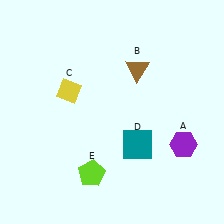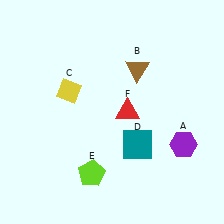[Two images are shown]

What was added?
A red triangle (F) was added in Image 2.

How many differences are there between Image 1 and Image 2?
There is 1 difference between the two images.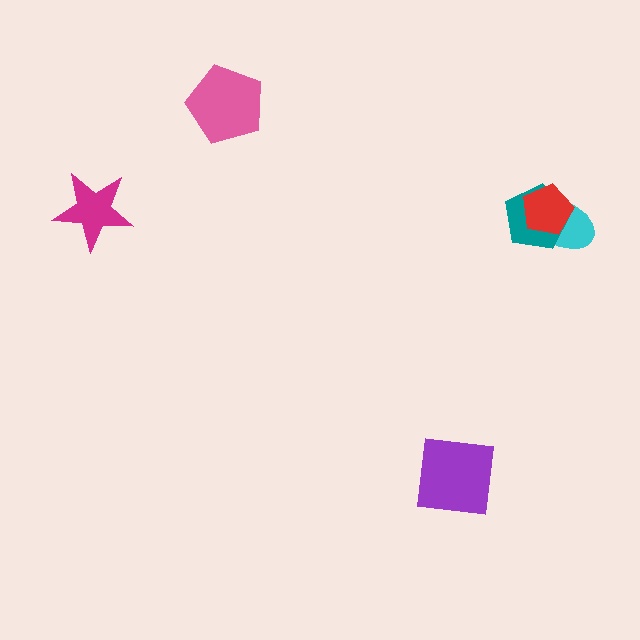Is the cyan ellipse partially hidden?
Yes, it is partially covered by another shape.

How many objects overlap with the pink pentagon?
0 objects overlap with the pink pentagon.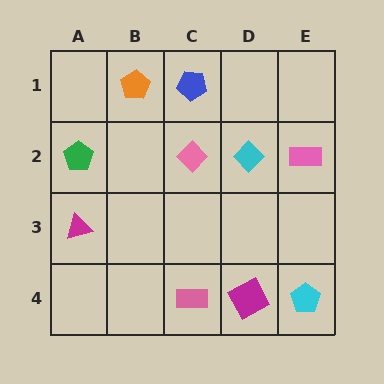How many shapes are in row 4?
3 shapes.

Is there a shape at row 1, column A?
No, that cell is empty.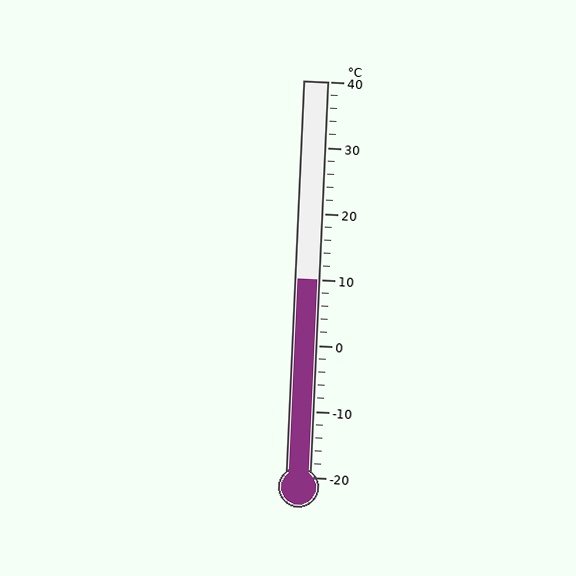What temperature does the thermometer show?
The thermometer shows approximately 10°C.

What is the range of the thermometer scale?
The thermometer scale ranges from -20°C to 40°C.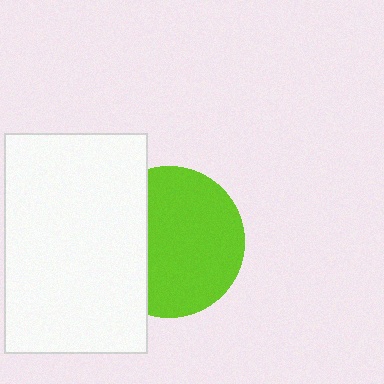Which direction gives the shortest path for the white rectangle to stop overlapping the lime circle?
Moving left gives the shortest separation.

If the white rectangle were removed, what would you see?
You would see the complete lime circle.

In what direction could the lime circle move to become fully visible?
The lime circle could move right. That would shift it out from behind the white rectangle entirely.